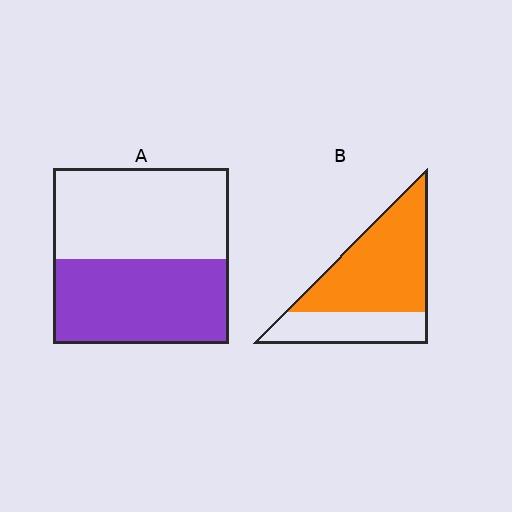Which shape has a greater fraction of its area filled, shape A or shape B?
Shape B.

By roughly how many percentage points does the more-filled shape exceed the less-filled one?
By roughly 20 percentage points (B over A).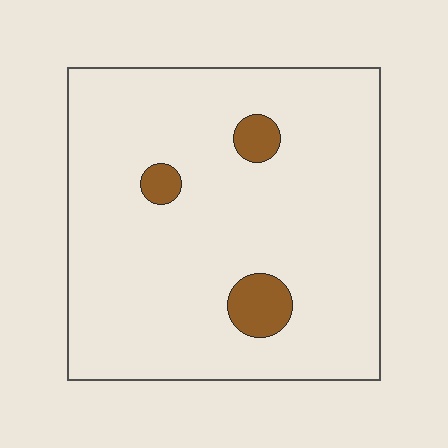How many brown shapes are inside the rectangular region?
3.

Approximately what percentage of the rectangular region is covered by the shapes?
Approximately 5%.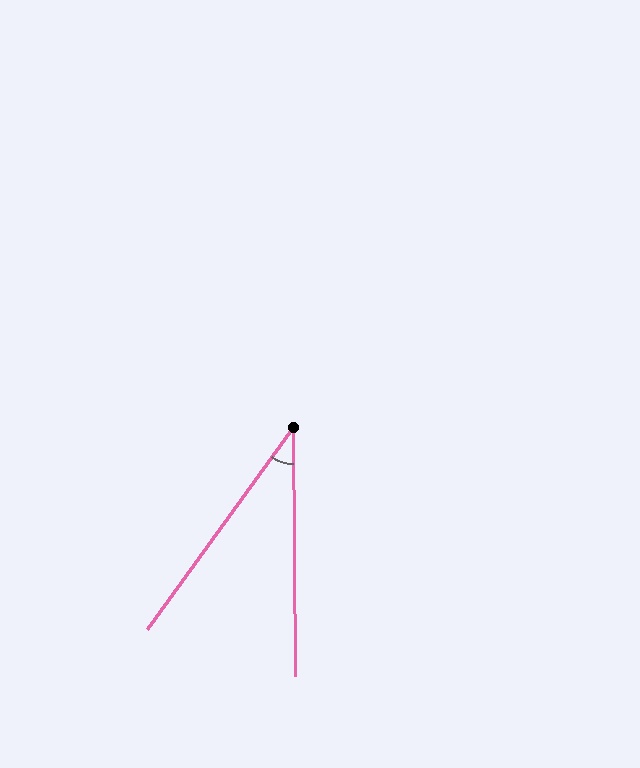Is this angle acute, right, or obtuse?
It is acute.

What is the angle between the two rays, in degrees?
Approximately 36 degrees.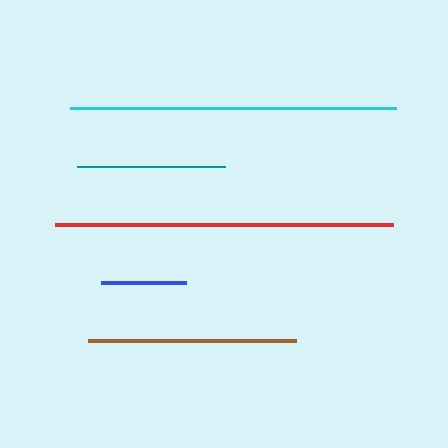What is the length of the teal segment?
The teal segment is approximately 148 pixels long.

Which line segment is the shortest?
The blue line is the shortest at approximately 85 pixels.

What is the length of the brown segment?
The brown segment is approximately 208 pixels long.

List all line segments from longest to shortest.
From longest to shortest: red, cyan, brown, teal, blue.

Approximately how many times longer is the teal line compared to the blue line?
The teal line is approximately 1.7 times the length of the blue line.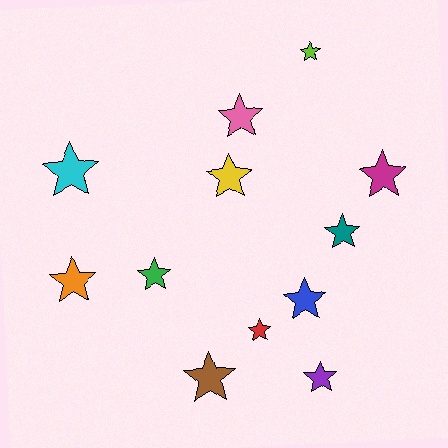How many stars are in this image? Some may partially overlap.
There are 12 stars.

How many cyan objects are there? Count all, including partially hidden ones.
There is 1 cyan object.